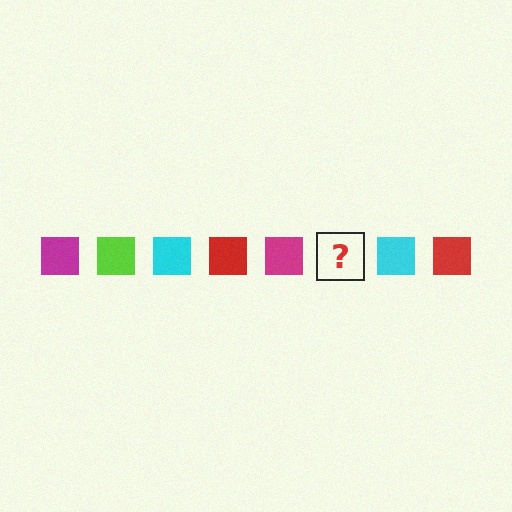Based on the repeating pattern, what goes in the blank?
The blank should be a lime square.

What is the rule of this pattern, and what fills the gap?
The rule is that the pattern cycles through magenta, lime, cyan, red squares. The gap should be filled with a lime square.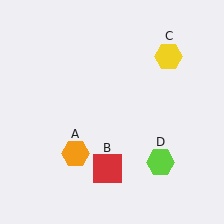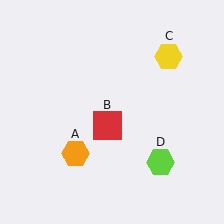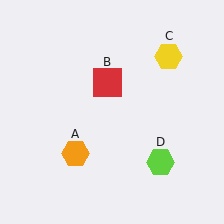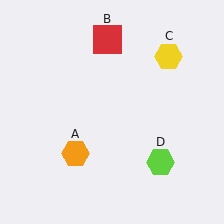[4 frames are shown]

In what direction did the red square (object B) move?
The red square (object B) moved up.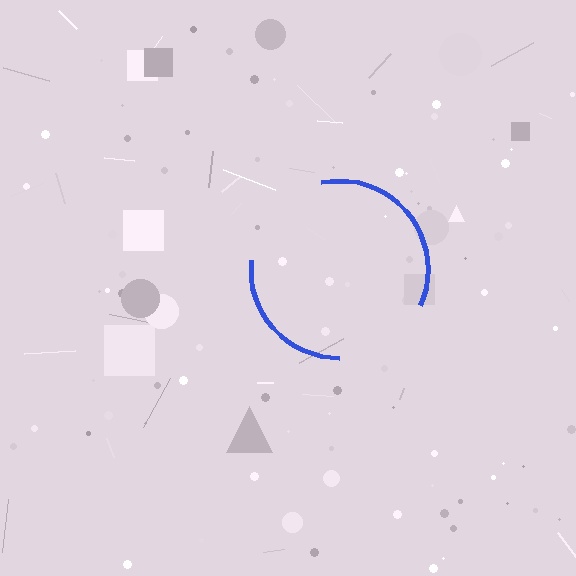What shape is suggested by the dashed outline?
The dashed outline suggests a circle.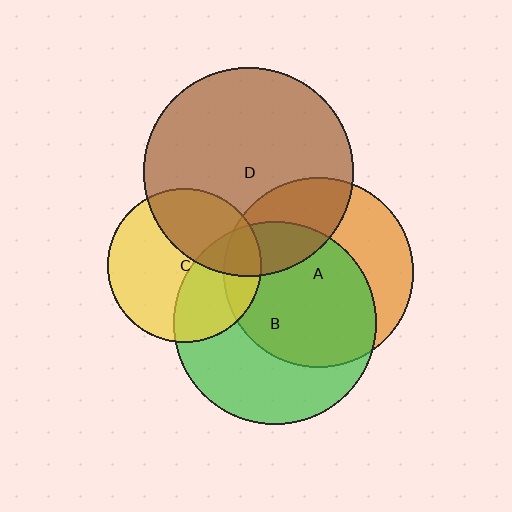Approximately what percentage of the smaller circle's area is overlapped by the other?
Approximately 15%.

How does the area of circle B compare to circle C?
Approximately 1.7 times.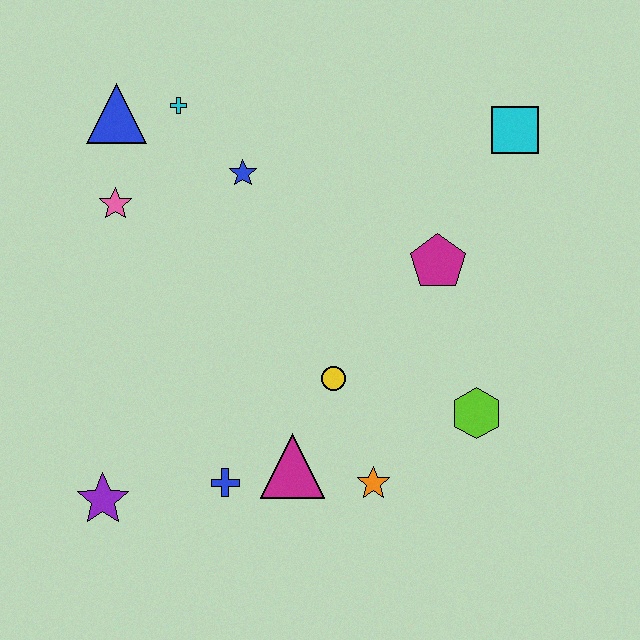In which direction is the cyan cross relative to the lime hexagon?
The cyan cross is above the lime hexagon.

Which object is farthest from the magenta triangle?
The cyan square is farthest from the magenta triangle.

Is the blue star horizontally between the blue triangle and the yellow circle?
Yes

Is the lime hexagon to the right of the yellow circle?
Yes